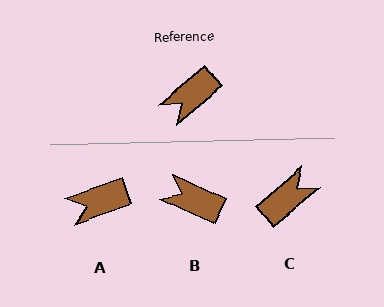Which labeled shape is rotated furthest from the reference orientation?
C, about 180 degrees away.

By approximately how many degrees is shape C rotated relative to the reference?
Approximately 180 degrees counter-clockwise.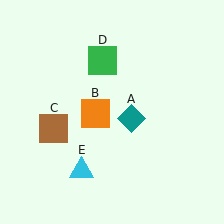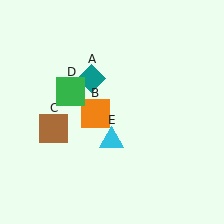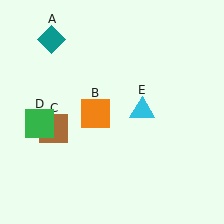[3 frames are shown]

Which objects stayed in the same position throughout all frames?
Orange square (object B) and brown square (object C) remained stationary.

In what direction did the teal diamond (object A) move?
The teal diamond (object A) moved up and to the left.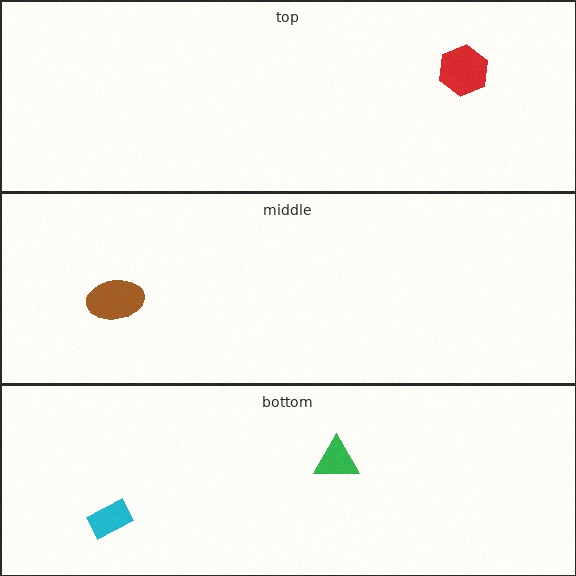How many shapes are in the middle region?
1.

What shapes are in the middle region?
The brown ellipse.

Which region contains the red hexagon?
The top region.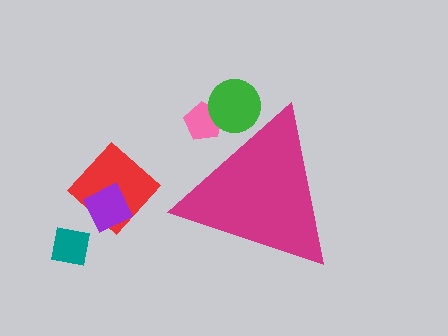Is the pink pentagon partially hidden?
Yes, the pink pentagon is partially hidden behind the magenta triangle.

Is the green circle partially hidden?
Yes, the green circle is partially hidden behind the magenta triangle.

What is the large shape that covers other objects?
A magenta triangle.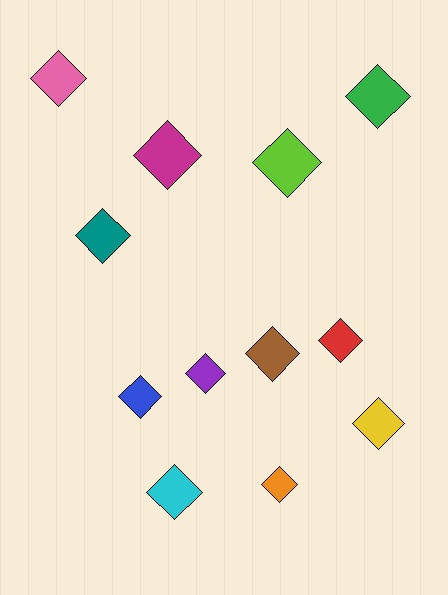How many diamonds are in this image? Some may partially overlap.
There are 12 diamonds.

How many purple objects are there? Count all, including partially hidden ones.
There is 1 purple object.